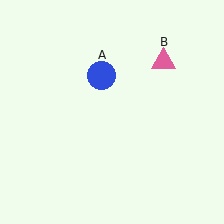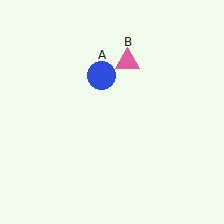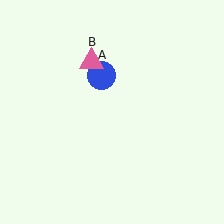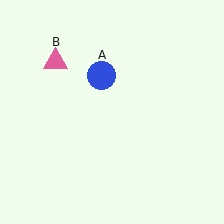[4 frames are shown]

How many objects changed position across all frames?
1 object changed position: pink triangle (object B).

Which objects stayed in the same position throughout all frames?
Blue circle (object A) remained stationary.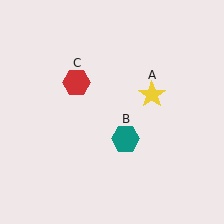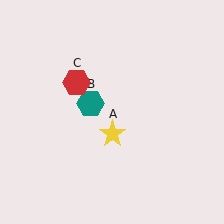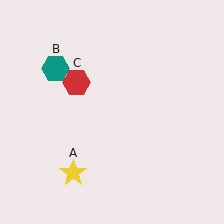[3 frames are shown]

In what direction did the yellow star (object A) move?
The yellow star (object A) moved down and to the left.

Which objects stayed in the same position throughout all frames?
Red hexagon (object C) remained stationary.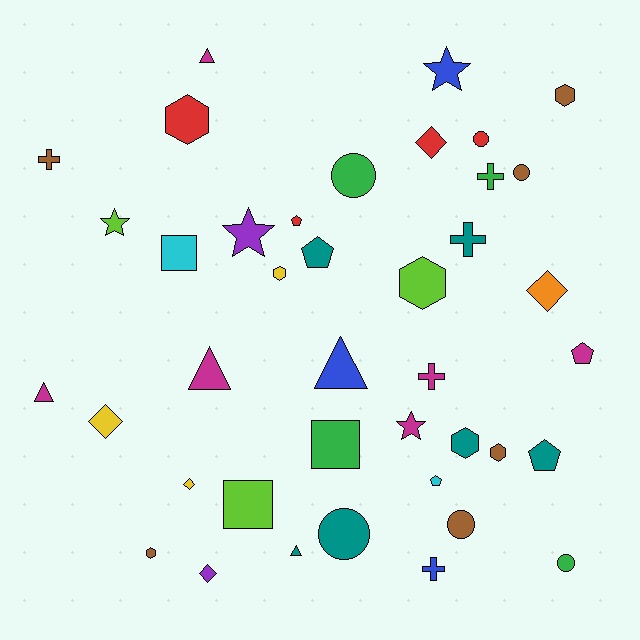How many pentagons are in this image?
There are 5 pentagons.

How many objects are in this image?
There are 40 objects.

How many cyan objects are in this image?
There are 2 cyan objects.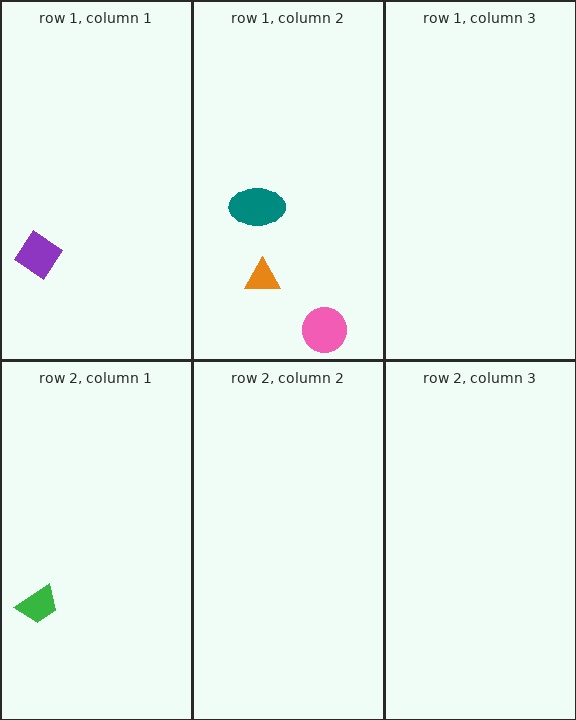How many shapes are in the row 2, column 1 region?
1.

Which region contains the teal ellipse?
The row 1, column 2 region.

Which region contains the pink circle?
The row 1, column 2 region.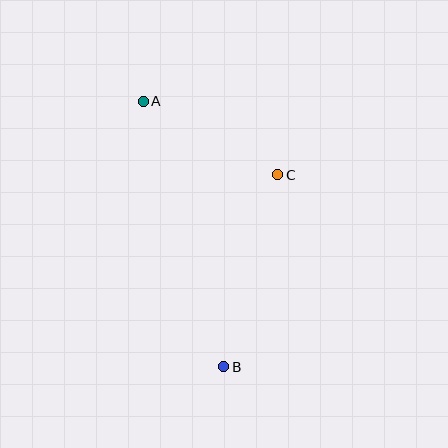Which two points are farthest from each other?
Points A and B are farthest from each other.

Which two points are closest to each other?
Points A and C are closest to each other.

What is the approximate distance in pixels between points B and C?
The distance between B and C is approximately 199 pixels.